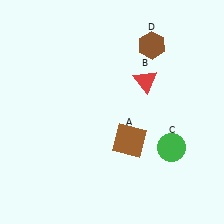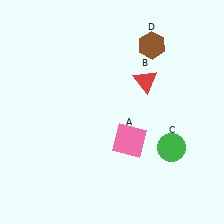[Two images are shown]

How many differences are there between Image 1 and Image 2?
There is 1 difference between the two images.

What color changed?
The square (A) changed from brown in Image 1 to pink in Image 2.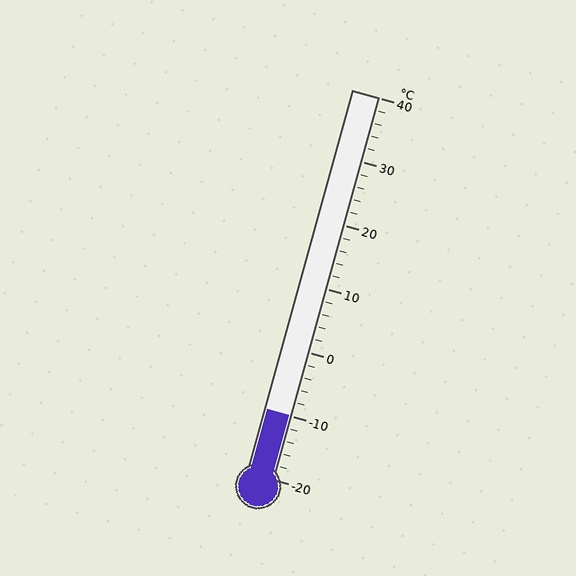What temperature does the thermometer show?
The thermometer shows approximately -10°C.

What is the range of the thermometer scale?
The thermometer scale ranges from -20°C to 40°C.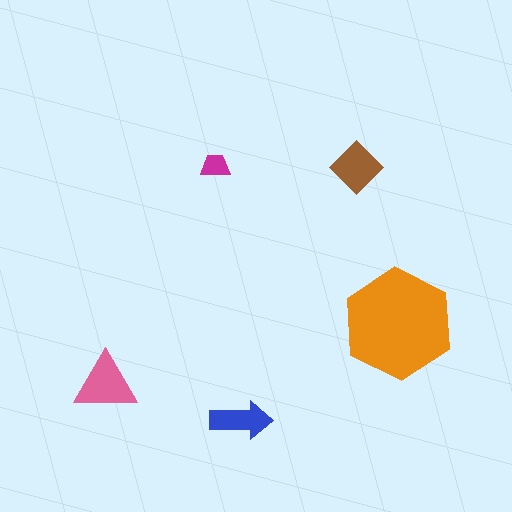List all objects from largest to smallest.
The orange hexagon, the pink triangle, the brown diamond, the blue arrow, the magenta trapezoid.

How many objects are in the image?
There are 5 objects in the image.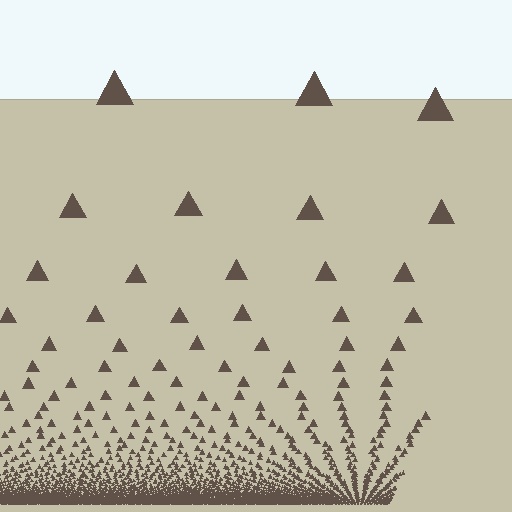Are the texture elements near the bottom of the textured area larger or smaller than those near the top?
Smaller. The gradient is inverted — elements near the bottom are smaller and denser.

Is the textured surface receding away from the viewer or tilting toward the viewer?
The surface appears to tilt toward the viewer. Texture elements get larger and sparser toward the top.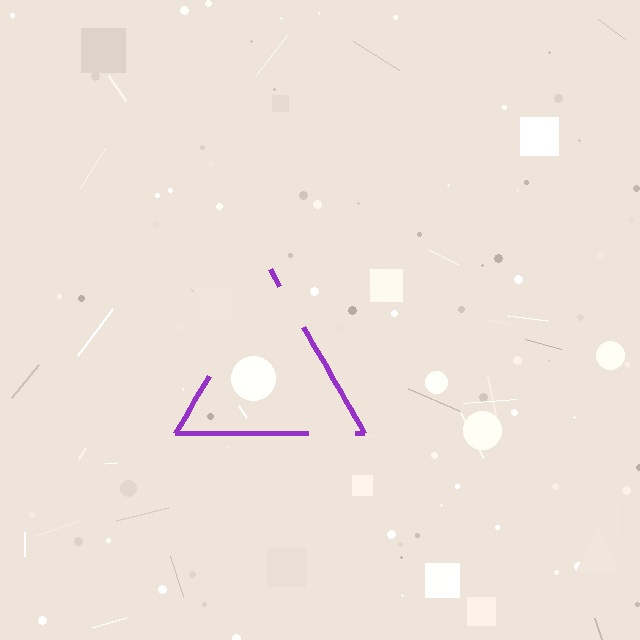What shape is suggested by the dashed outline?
The dashed outline suggests a triangle.